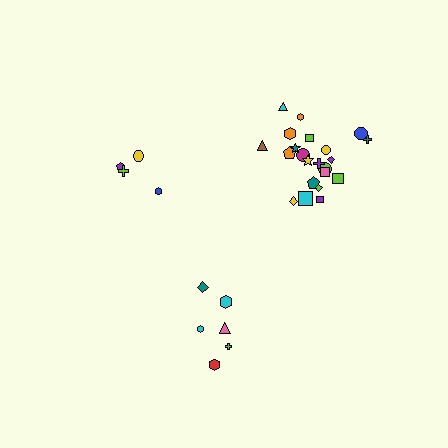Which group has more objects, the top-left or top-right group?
The top-right group.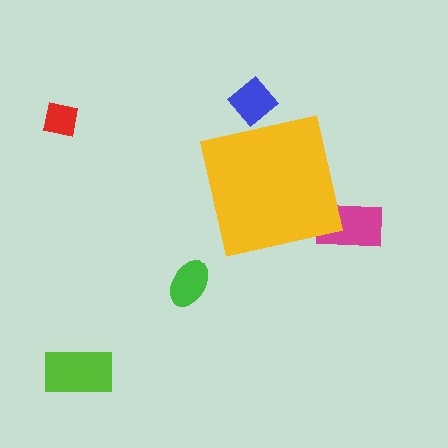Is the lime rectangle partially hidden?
No, the lime rectangle is fully visible.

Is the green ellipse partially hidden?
No, the green ellipse is fully visible.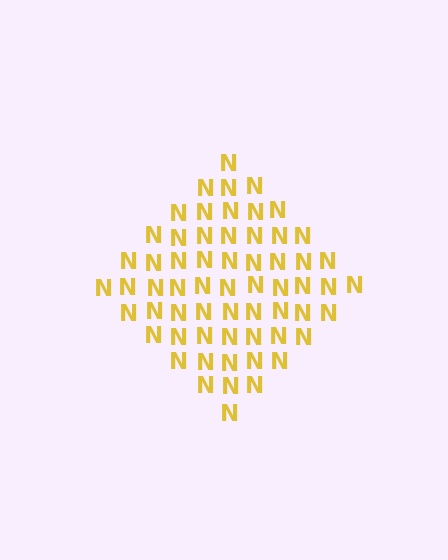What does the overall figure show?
The overall figure shows a diamond.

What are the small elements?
The small elements are letter N's.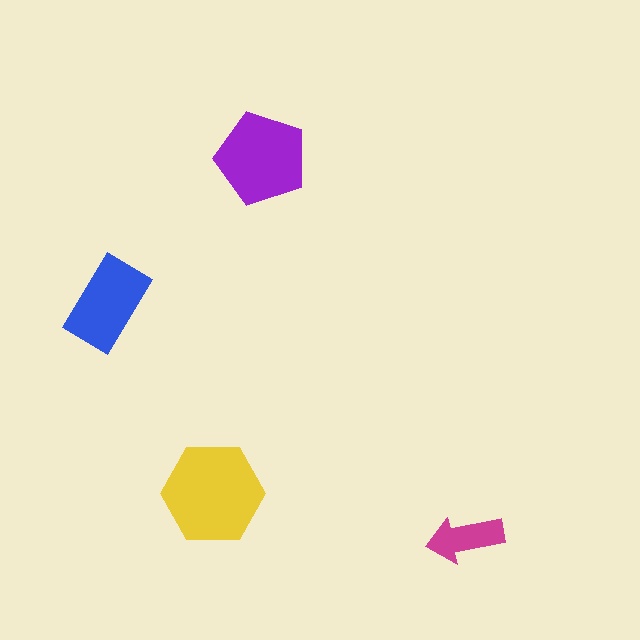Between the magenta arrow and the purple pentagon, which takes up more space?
The purple pentagon.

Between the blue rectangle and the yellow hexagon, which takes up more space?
The yellow hexagon.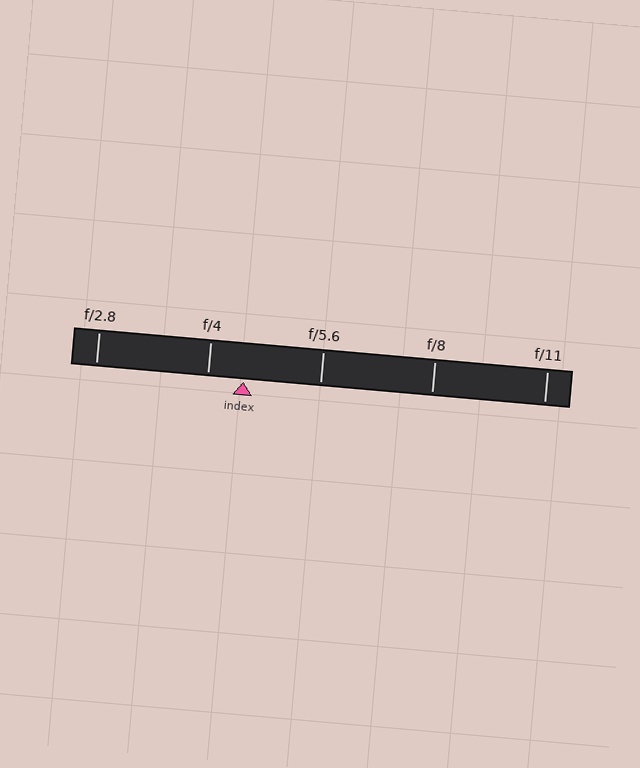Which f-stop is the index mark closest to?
The index mark is closest to f/4.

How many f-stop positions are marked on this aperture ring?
There are 5 f-stop positions marked.